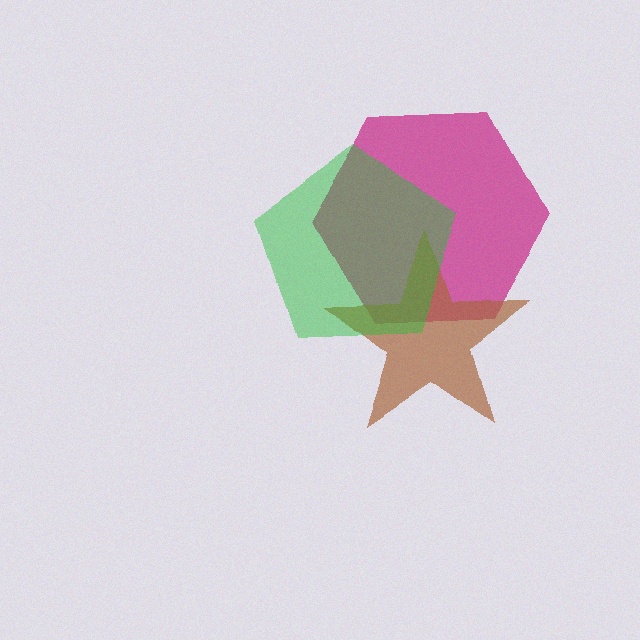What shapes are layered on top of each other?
The layered shapes are: a magenta hexagon, a brown star, a green pentagon.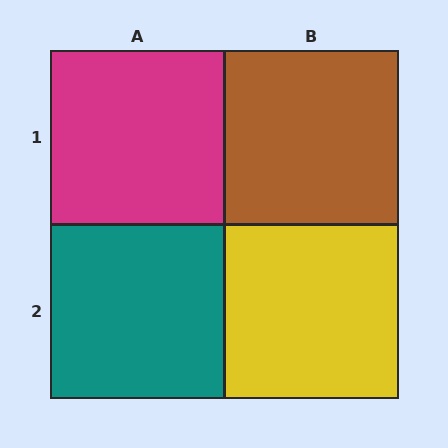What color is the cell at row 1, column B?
Brown.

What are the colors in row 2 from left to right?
Teal, yellow.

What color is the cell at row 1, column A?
Magenta.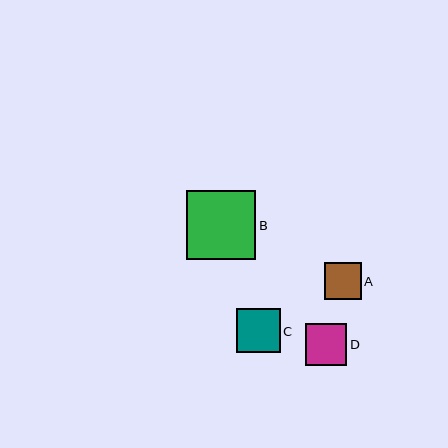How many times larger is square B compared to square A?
Square B is approximately 1.9 times the size of square A.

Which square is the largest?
Square B is the largest with a size of approximately 70 pixels.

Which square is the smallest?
Square A is the smallest with a size of approximately 37 pixels.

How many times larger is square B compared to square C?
Square B is approximately 1.6 times the size of square C.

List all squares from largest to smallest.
From largest to smallest: B, C, D, A.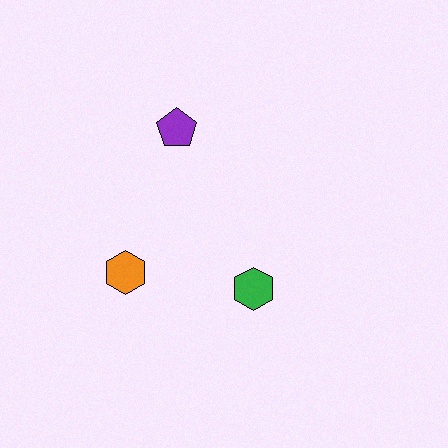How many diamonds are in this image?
There are no diamonds.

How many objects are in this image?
There are 3 objects.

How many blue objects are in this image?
There are no blue objects.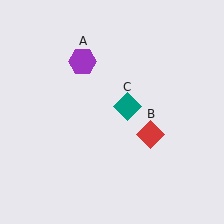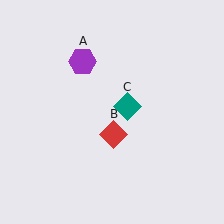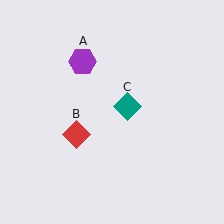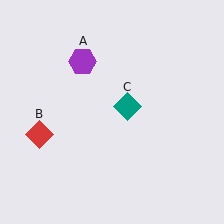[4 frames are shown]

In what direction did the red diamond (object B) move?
The red diamond (object B) moved left.